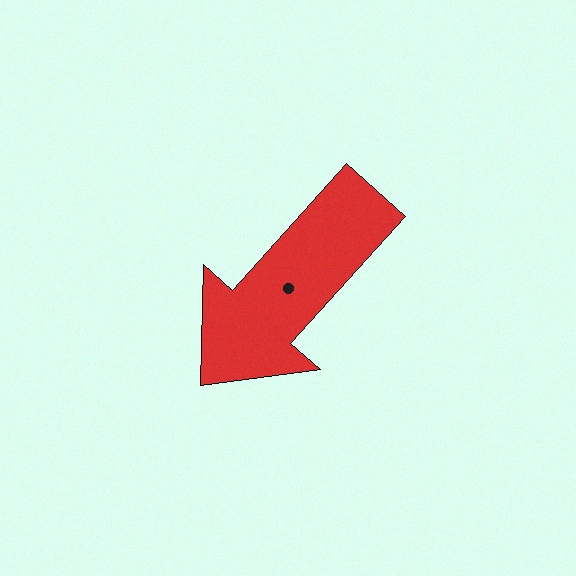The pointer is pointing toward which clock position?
Roughly 7 o'clock.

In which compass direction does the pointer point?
Southwest.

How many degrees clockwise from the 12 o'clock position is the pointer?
Approximately 222 degrees.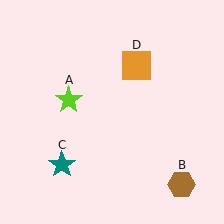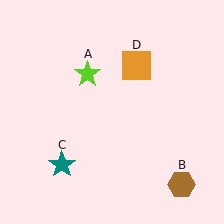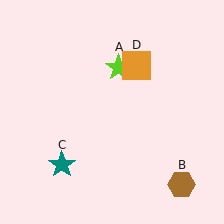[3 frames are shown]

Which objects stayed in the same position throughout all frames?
Brown hexagon (object B) and teal star (object C) and orange square (object D) remained stationary.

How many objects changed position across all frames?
1 object changed position: lime star (object A).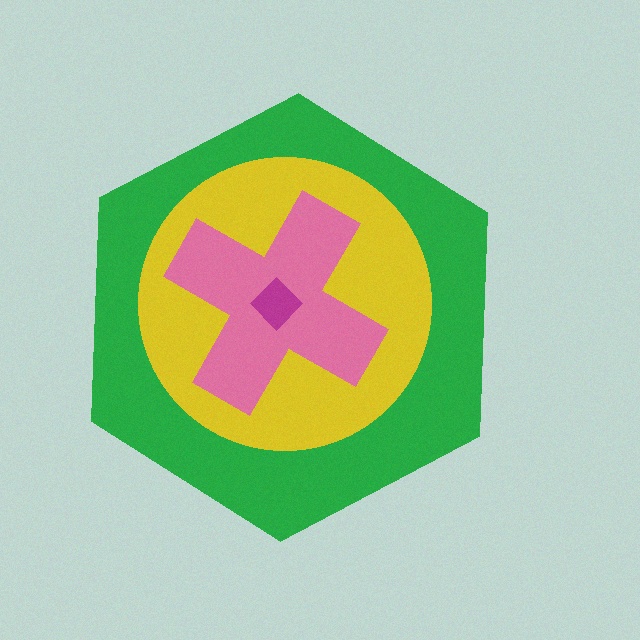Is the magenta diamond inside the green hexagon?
Yes.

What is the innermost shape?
The magenta diamond.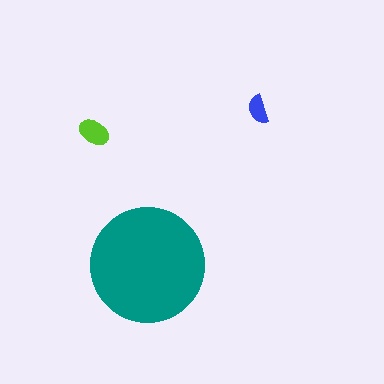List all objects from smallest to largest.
The blue semicircle, the lime ellipse, the teal circle.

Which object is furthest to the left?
The lime ellipse is leftmost.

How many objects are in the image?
There are 3 objects in the image.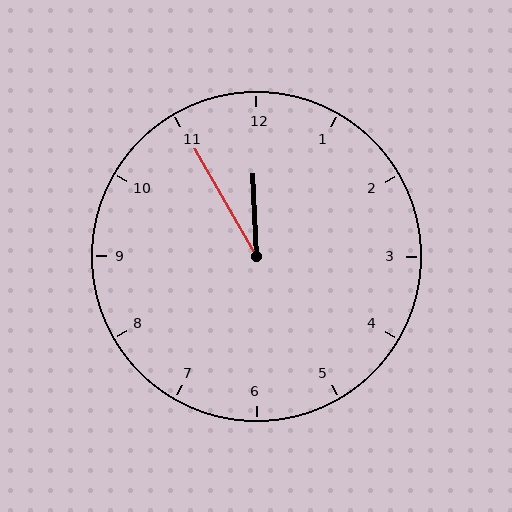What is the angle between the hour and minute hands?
Approximately 28 degrees.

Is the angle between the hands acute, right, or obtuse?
It is acute.